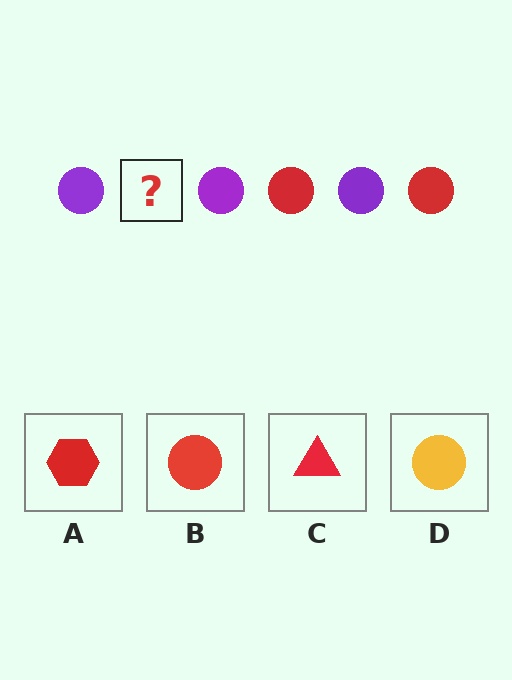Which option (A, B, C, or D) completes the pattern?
B.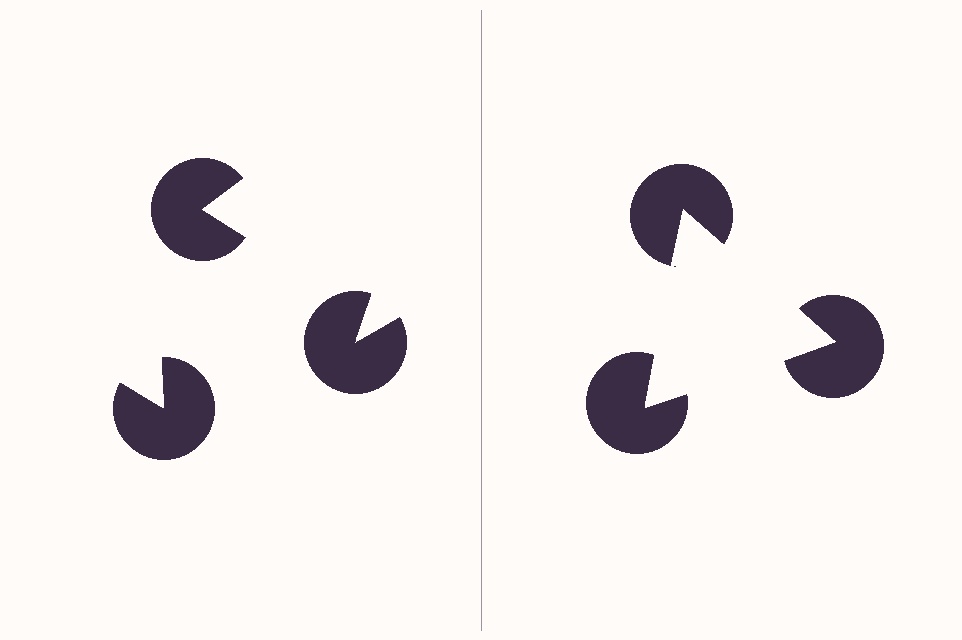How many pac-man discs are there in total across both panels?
6 — 3 on each side.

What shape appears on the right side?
An illusory triangle.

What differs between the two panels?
The pac-man discs are positioned identically on both sides; only the wedge orientations differ. On the right they align to a triangle; on the left they are misaligned.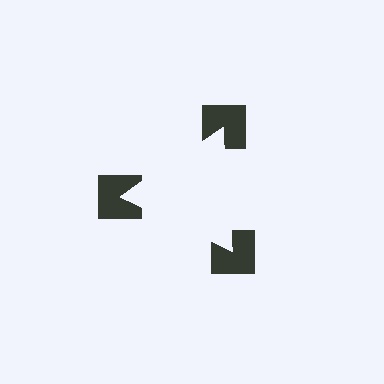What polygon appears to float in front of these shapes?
An illusory triangle — its edges are inferred from the aligned wedge cuts in the notched squares, not physically drawn.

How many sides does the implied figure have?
3 sides.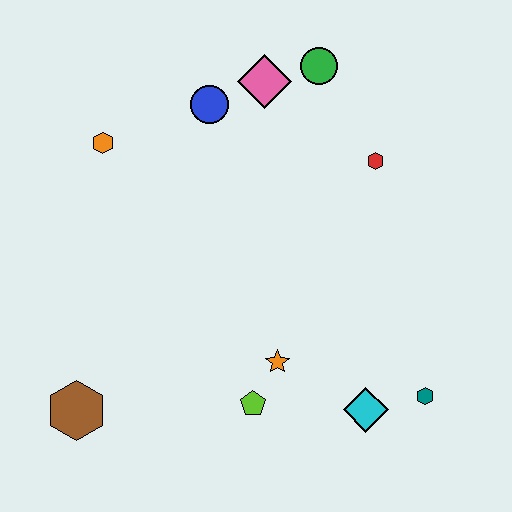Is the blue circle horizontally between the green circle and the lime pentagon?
No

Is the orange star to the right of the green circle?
No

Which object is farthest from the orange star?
The green circle is farthest from the orange star.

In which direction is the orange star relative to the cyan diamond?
The orange star is to the left of the cyan diamond.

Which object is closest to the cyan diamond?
The teal hexagon is closest to the cyan diamond.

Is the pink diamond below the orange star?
No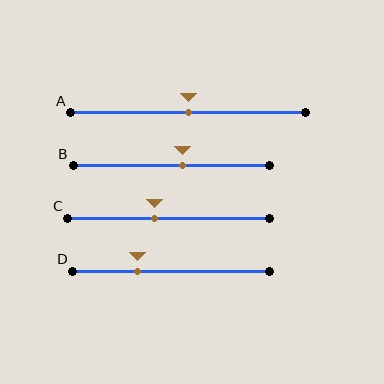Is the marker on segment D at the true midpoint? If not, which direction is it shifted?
No, the marker on segment D is shifted to the left by about 17% of the segment length.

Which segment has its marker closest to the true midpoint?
Segment A has its marker closest to the true midpoint.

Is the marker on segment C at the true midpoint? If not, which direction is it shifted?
No, the marker on segment C is shifted to the left by about 7% of the segment length.